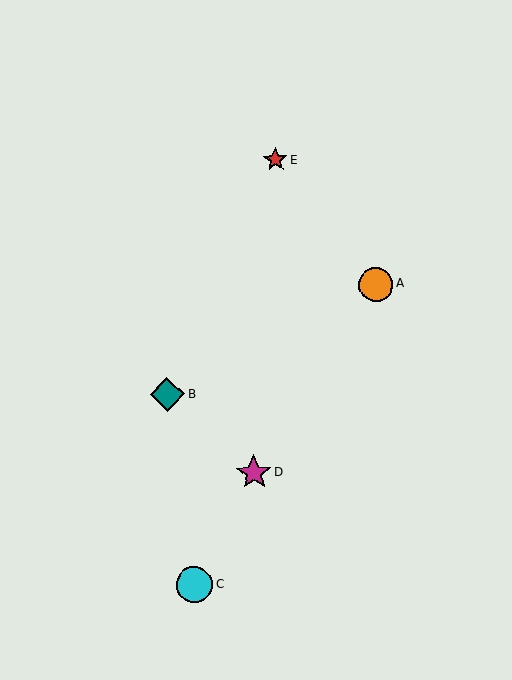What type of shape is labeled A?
Shape A is an orange circle.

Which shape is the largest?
The cyan circle (labeled C) is the largest.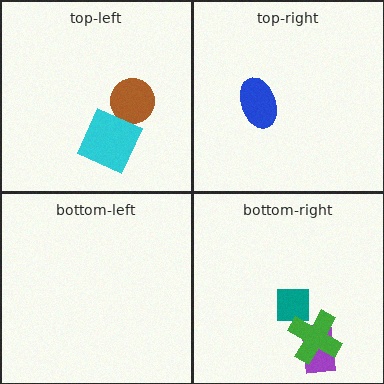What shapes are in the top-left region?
The brown circle, the cyan square.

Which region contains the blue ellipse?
The top-right region.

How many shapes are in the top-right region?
1.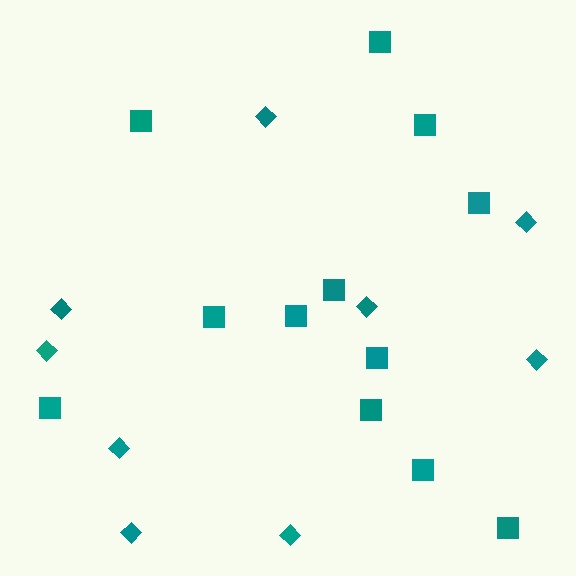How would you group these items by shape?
There are 2 groups: one group of squares (12) and one group of diamonds (9).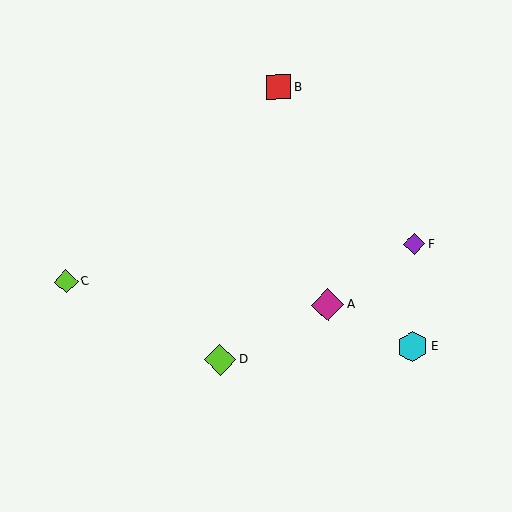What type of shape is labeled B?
Shape B is a red square.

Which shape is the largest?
The magenta diamond (labeled A) is the largest.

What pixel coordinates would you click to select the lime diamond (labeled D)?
Click at (220, 360) to select the lime diamond D.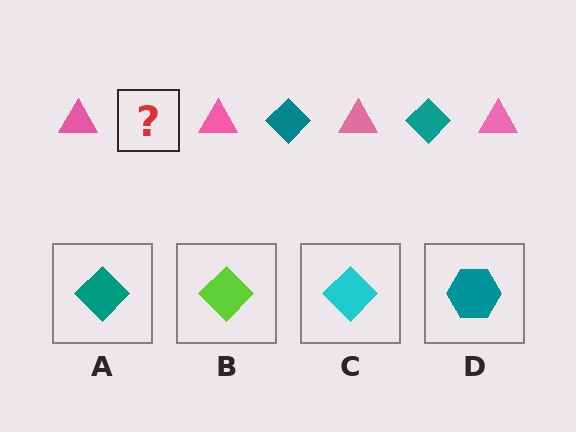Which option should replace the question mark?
Option A.